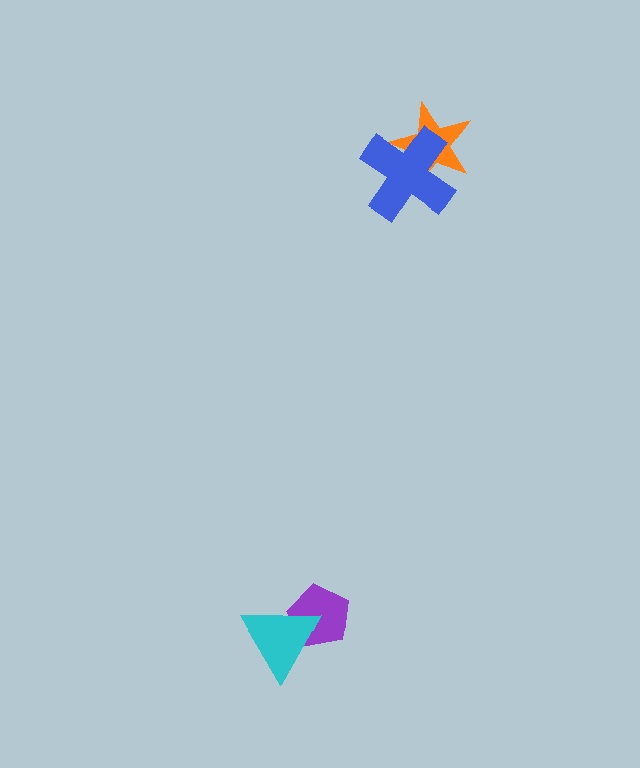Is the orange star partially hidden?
Yes, it is partially covered by another shape.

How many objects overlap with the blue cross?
1 object overlaps with the blue cross.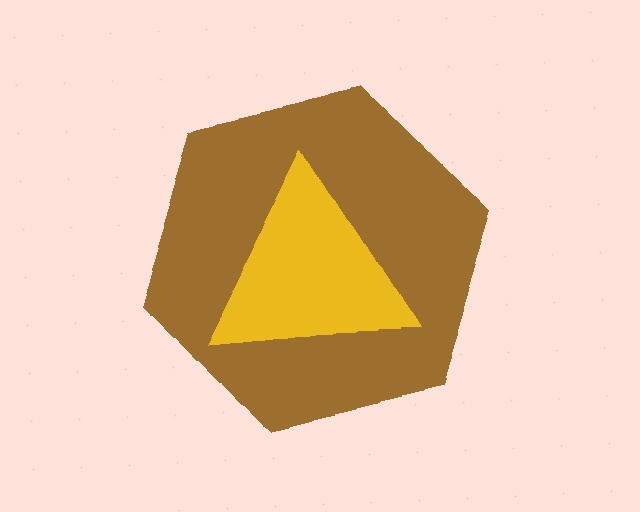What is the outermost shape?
The brown hexagon.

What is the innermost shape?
The yellow triangle.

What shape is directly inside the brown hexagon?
The yellow triangle.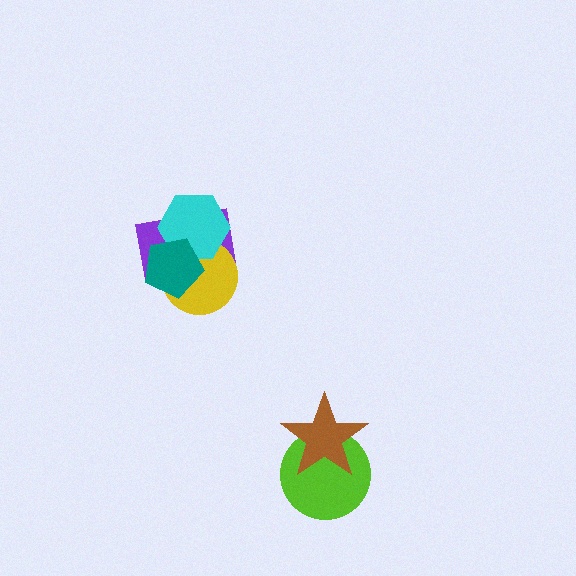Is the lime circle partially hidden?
Yes, it is partially covered by another shape.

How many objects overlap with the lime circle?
1 object overlaps with the lime circle.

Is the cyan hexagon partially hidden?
Yes, it is partially covered by another shape.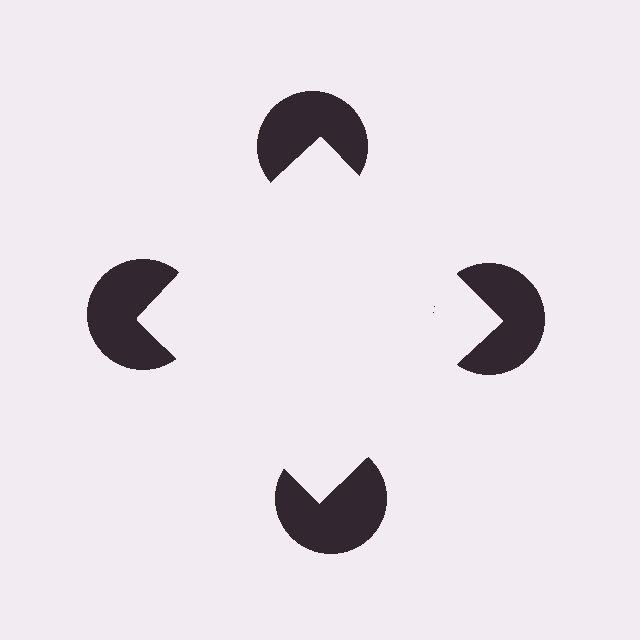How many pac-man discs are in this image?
There are 4 — one at each vertex of the illusory square.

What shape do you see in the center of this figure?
An illusory square — its edges are inferred from the aligned wedge cuts in the pac-man discs, not physically drawn.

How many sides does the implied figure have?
4 sides.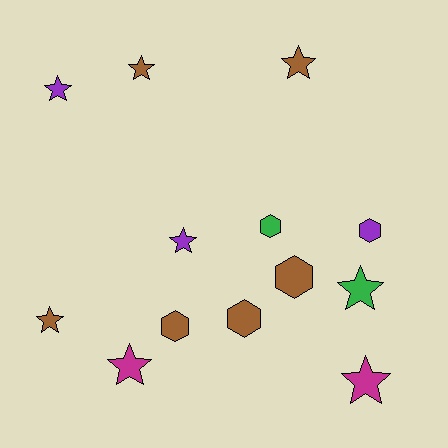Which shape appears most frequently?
Star, with 8 objects.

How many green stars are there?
There is 1 green star.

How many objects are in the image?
There are 13 objects.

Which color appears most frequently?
Brown, with 6 objects.